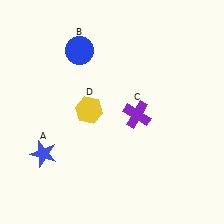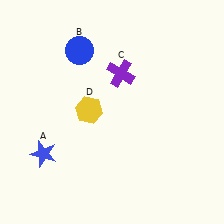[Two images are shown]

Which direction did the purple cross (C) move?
The purple cross (C) moved up.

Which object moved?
The purple cross (C) moved up.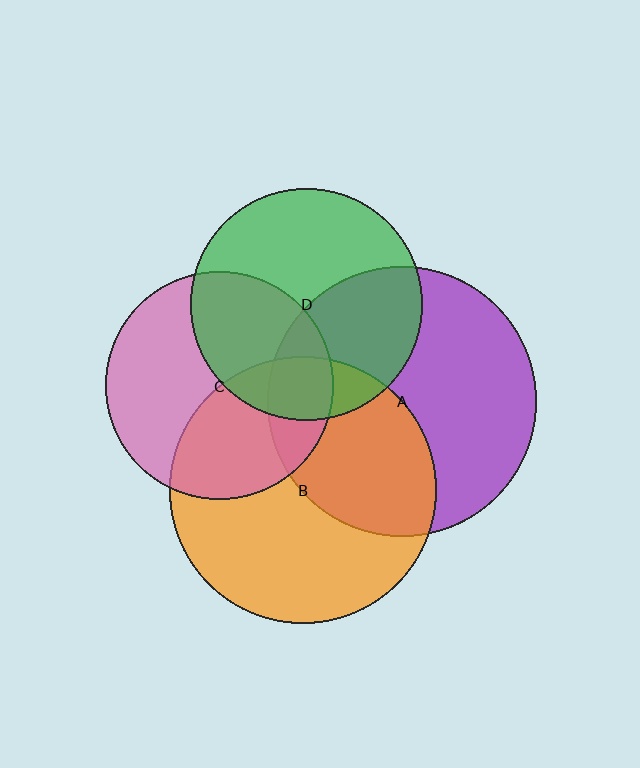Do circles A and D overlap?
Yes.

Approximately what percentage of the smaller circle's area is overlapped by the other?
Approximately 40%.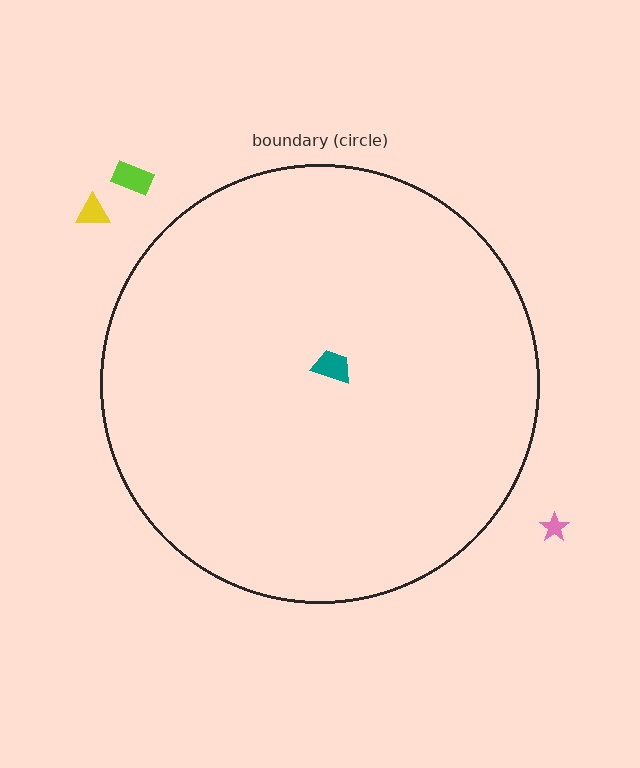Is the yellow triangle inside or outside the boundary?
Outside.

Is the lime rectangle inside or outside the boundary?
Outside.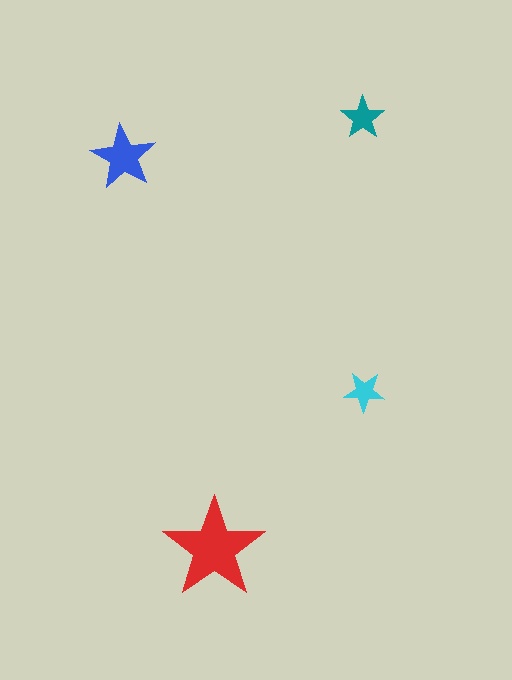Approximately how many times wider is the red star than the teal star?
About 2.5 times wider.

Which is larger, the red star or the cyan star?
The red one.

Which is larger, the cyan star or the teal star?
The teal one.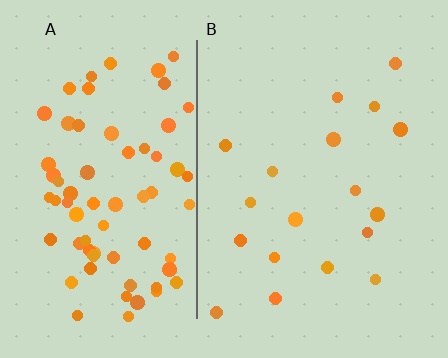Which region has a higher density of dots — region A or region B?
A (the left).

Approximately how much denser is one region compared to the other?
Approximately 3.8× — region A over region B.